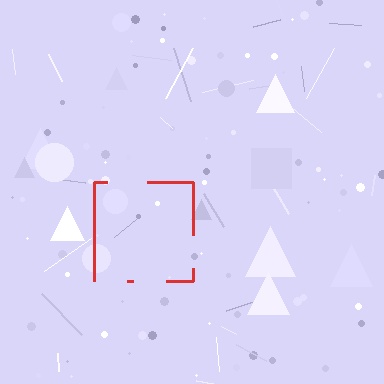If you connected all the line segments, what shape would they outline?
They would outline a square.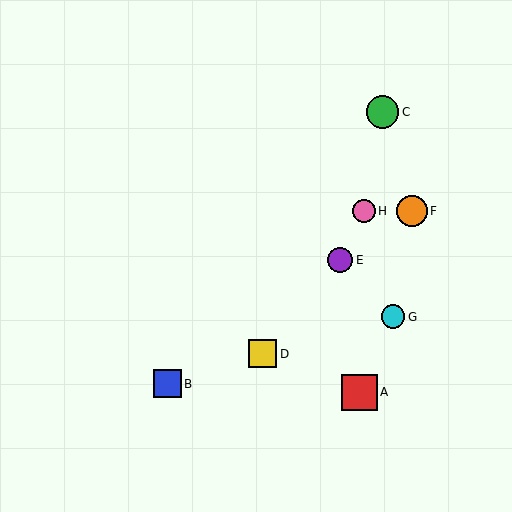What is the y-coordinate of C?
Object C is at y≈112.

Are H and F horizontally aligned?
Yes, both are at y≈211.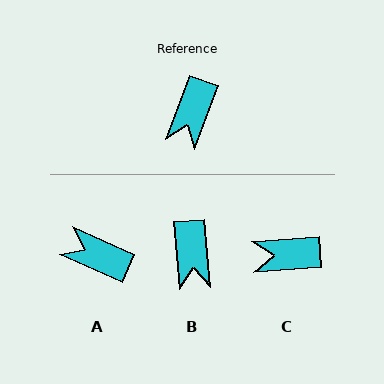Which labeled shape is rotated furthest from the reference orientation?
A, about 93 degrees away.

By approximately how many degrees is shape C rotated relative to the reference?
Approximately 65 degrees clockwise.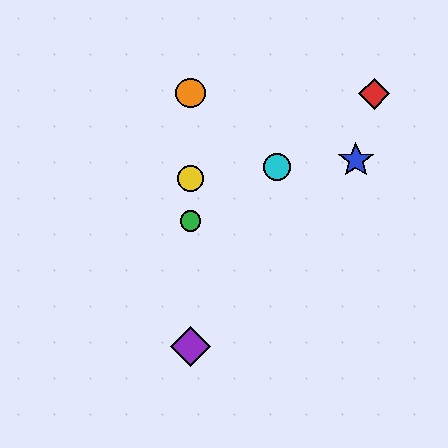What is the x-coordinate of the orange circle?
The orange circle is at x≈190.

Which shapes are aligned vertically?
The green circle, the yellow circle, the purple diamond, the orange circle are aligned vertically.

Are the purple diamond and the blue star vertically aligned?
No, the purple diamond is at x≈190 and the blue star is at x≈356.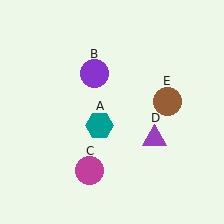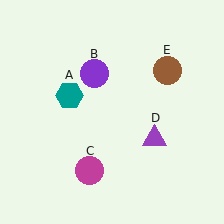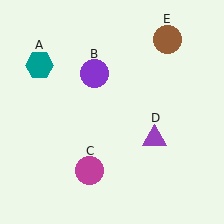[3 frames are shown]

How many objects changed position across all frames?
2 objects changed position: teal hexagon (object A), brown circle (object E).